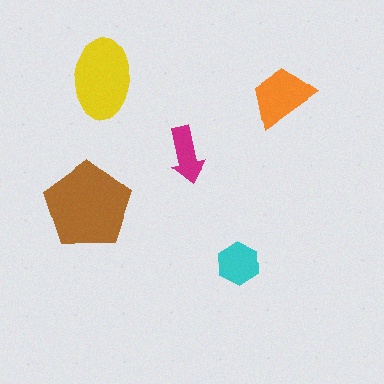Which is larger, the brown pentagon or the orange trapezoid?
The brown pentagon.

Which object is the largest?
The brown pentagon.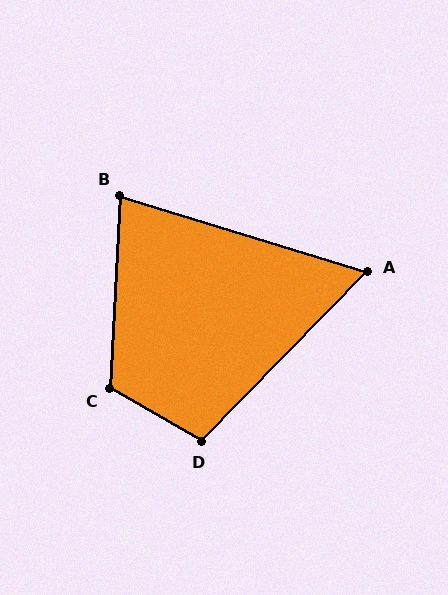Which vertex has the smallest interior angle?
A, at approximately 63 degrees.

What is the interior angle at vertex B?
Approximately 76 degrees (acute).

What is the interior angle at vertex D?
Approximately 104 degrees (obtuse).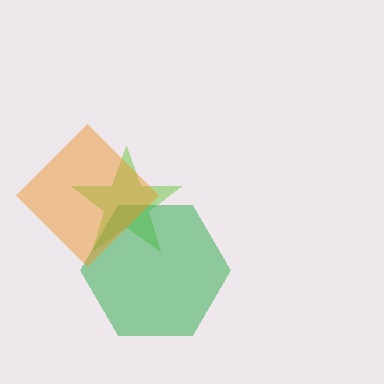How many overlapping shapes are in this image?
There are 3 overlapping shapes in the image.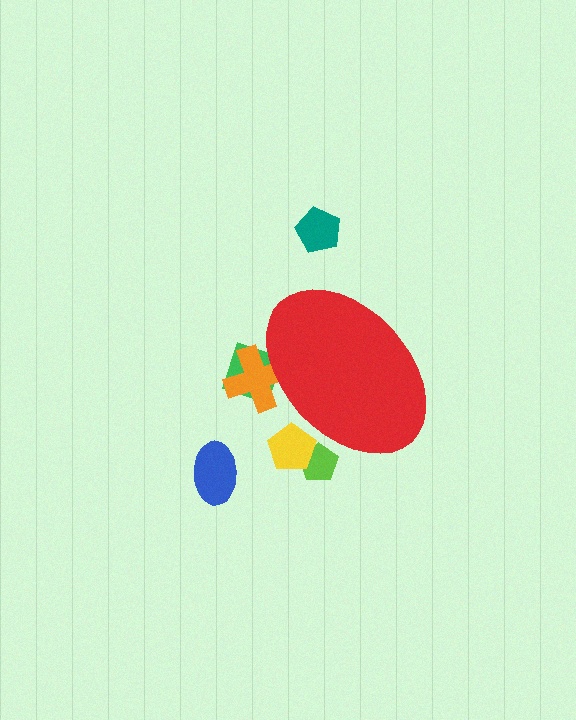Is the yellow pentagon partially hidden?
Yes, the yellow pentagon is partially hidden behind the red ellipse.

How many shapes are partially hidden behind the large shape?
4 shapes are partially hidden.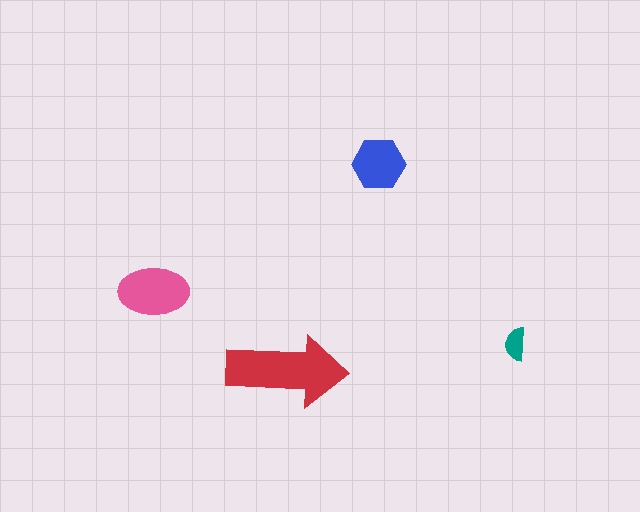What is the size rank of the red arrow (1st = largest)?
1st.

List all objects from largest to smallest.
The red arrow, the pink ellipse, the blue hexagon, the teal semicircle.